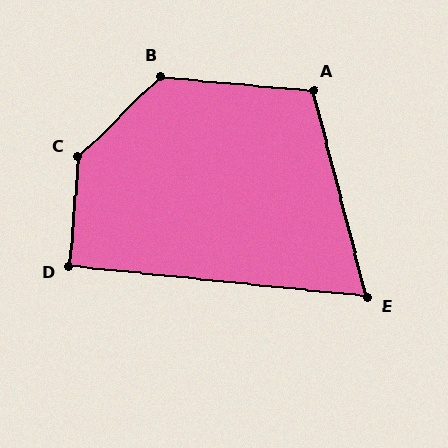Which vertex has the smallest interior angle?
E, at approximately 70 degrees.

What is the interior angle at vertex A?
Approximately 110 degrees (obtuse).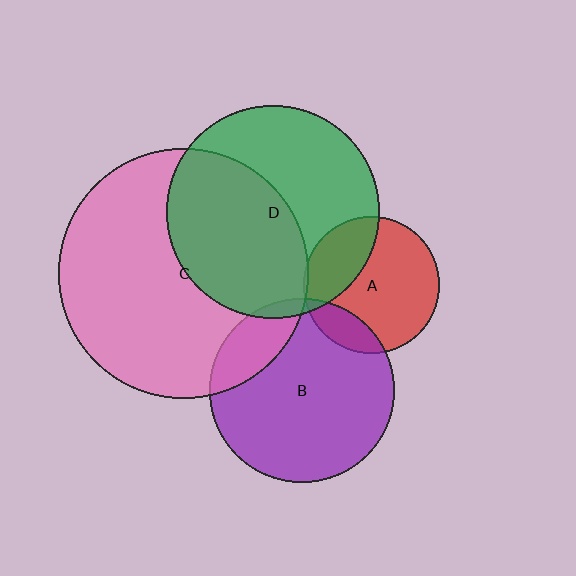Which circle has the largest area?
Circle C (pink).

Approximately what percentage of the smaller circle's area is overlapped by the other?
Approximately 50%.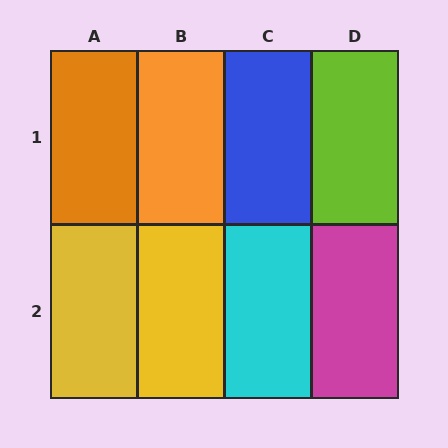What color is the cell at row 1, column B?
Orange.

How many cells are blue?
1 cell is blue.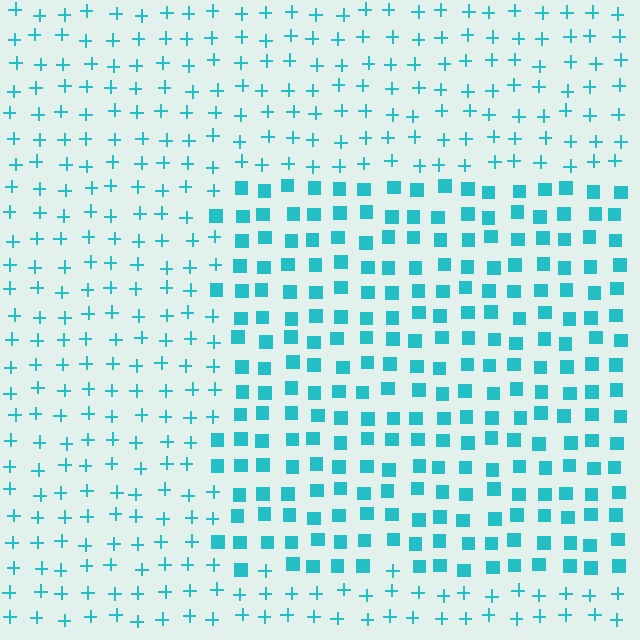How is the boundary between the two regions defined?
The boundary is defined by a change in element shape: squares inside vs. plus signs outside. All elements share the same color and spacing.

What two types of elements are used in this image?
The image uses squares inside the rectangle region and plus signs outside it.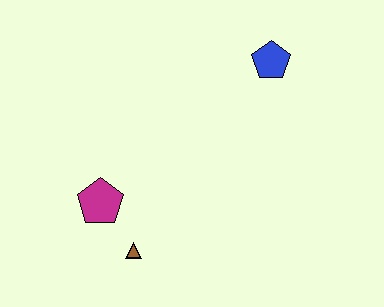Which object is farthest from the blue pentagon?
The brown triangle is farthest from the blue pentagon.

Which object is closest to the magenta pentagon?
The brown triangle is closest to the magenta pentagon.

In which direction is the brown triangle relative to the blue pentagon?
The brown triangle is below the blue pentagon.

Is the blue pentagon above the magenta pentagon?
Yes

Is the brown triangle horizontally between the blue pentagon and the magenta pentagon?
Yes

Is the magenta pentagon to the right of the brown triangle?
No